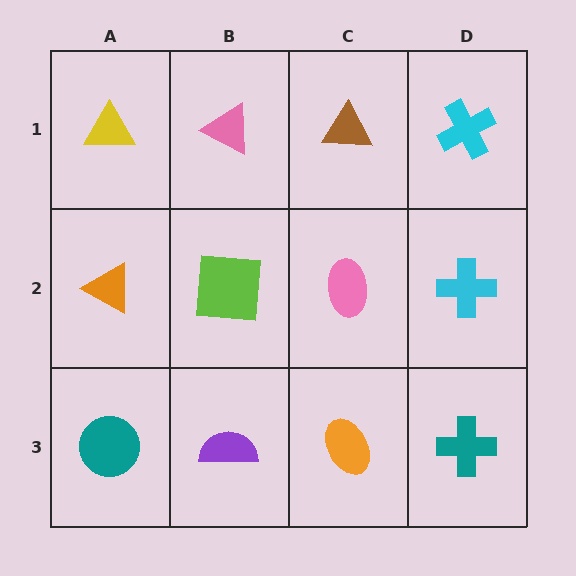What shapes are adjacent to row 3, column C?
A pink ellipse (row 2, column C), a purple semicircle (row 3, column B), a teal cross (row 3, column D).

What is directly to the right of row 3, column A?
A purple semicircle.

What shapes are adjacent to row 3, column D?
A cyan cross (row 2, column D), an orange ellipse (row 3, column C).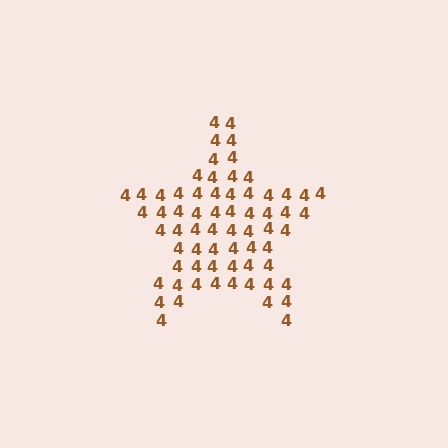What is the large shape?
The large shape is a star.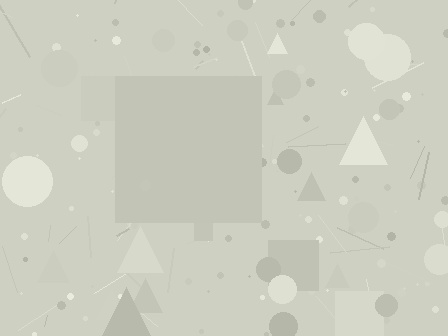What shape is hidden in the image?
A square is hidden in the image.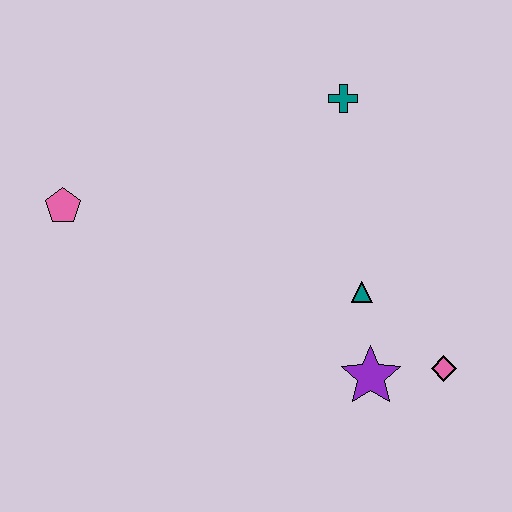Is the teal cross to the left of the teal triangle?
Yes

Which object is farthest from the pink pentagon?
The pink diamond is farthest from the pink pentagon.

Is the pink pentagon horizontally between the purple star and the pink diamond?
No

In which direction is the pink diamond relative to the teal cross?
The pink diamond is below the teal cross.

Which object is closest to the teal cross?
The teal triangle is closest to the teal cross.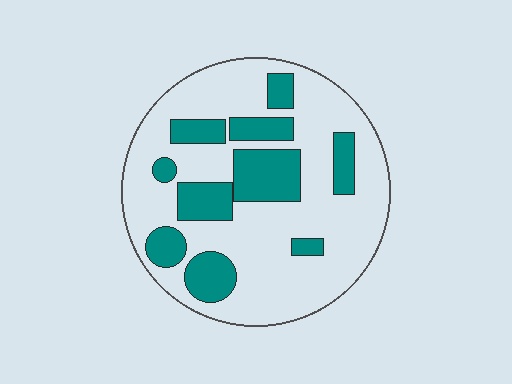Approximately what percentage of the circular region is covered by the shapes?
Approximately 30%.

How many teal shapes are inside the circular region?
10.